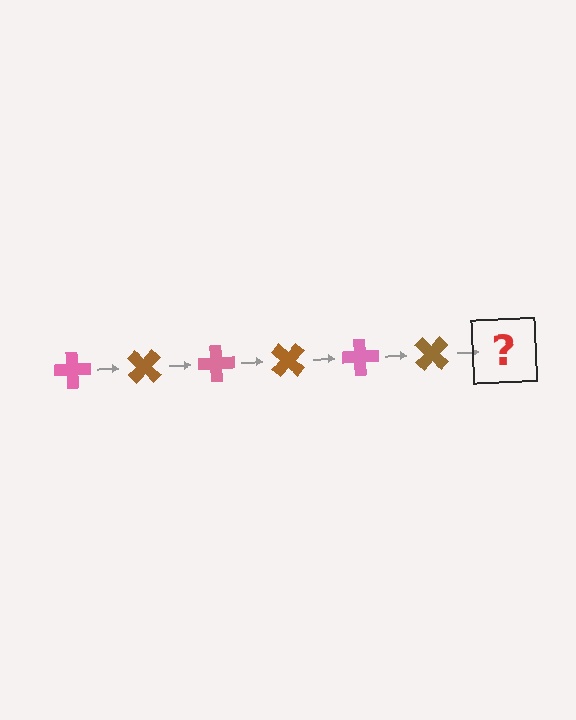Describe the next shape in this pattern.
It should be a pink cross, rotated 270 degrees from the start.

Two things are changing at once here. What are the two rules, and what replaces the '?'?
The two rules are that it rotates 45 degrees each step and the color cycles through pink and brown. The '?' should be a pink cross, rotated 270 degrees from the start.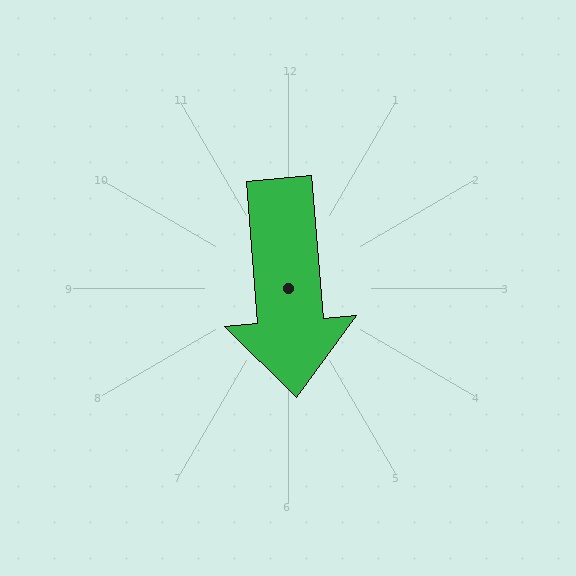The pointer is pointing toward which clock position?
Roughly 6 o'clock.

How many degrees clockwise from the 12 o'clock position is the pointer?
Approximately 175 degrees.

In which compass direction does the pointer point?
South.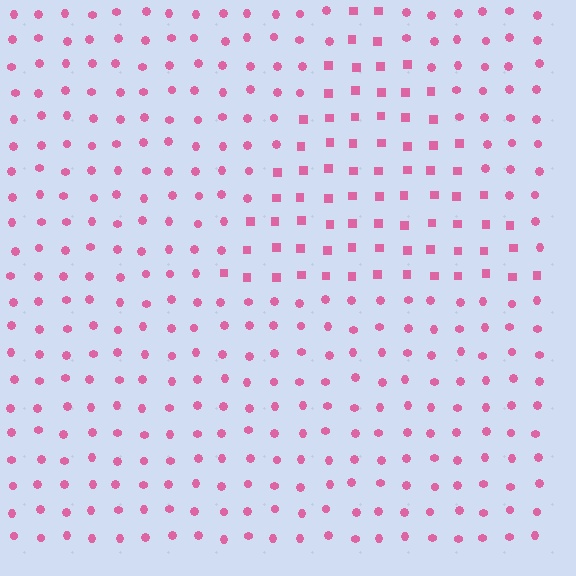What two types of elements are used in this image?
The image uses squares inside the triangle region and circles outside it.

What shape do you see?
I see a triangle.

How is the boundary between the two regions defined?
The boundary is defined by a change in element shape: squares inside vs. circles outside. All elements share the same color and spacing.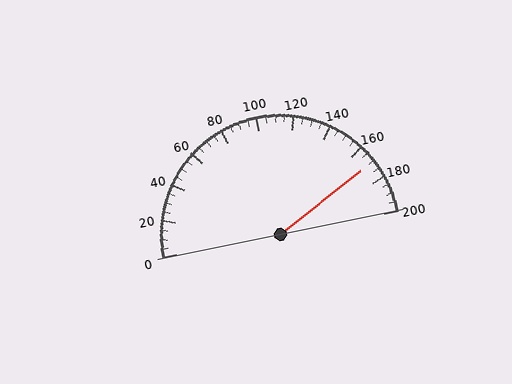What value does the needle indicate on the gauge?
The needle indicates approximately 170.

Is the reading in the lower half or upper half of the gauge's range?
The reading is in the upper half of the range (0 to 200).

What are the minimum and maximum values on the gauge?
The gauge ranges from 0 to 200.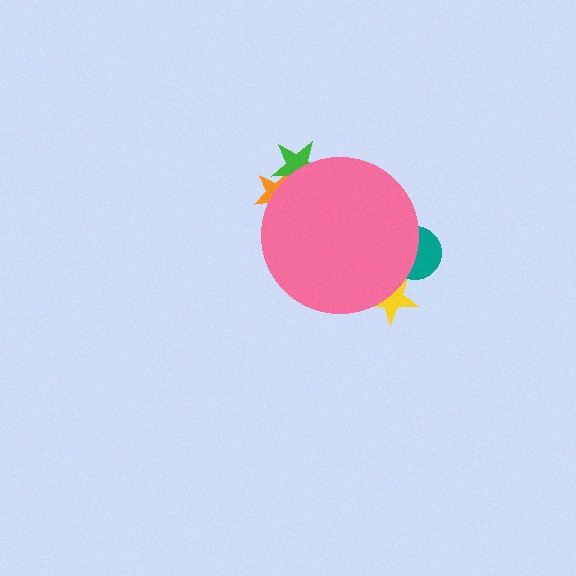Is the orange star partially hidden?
Yes, the orange star is partially hidden behind the pink circle.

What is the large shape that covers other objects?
A pink circle.